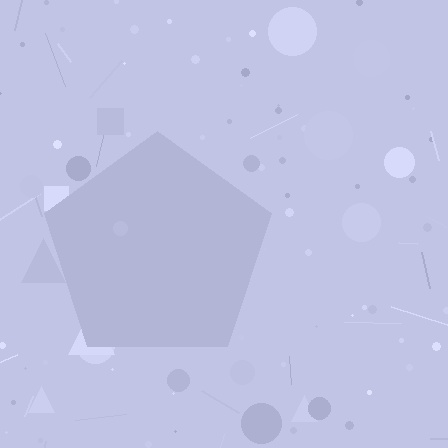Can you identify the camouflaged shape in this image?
The camouflaged shape is a pentagon.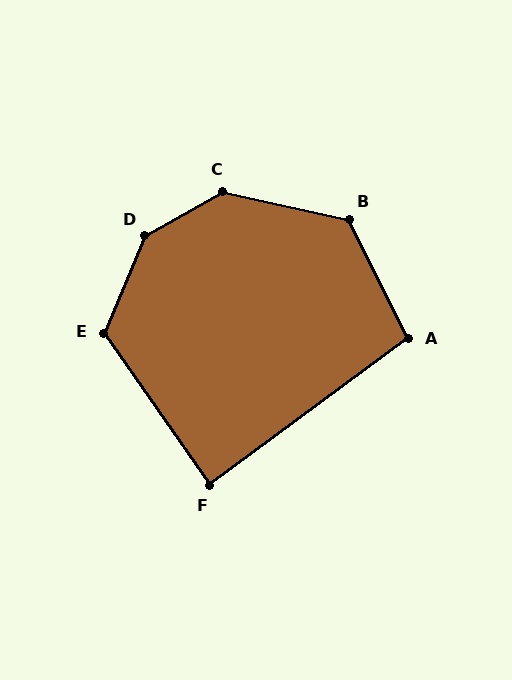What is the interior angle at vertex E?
Approximately 122 degrees (obtuse).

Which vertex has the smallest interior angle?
F, at approximately 89 degrees.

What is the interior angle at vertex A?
Approximately 100 degrees (obtuse).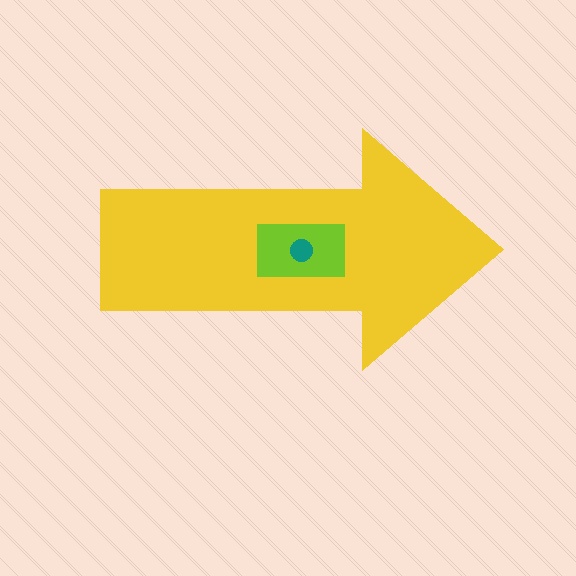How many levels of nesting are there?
3.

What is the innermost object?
The teal circle.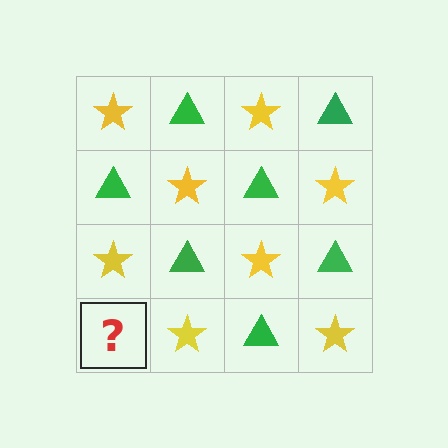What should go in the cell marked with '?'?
The missing cell should contain a green triangle.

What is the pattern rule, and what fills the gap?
The rule is that it alternates yellow star and green triangle in a checkerboard pattern. The gap should be filled with a green triangle.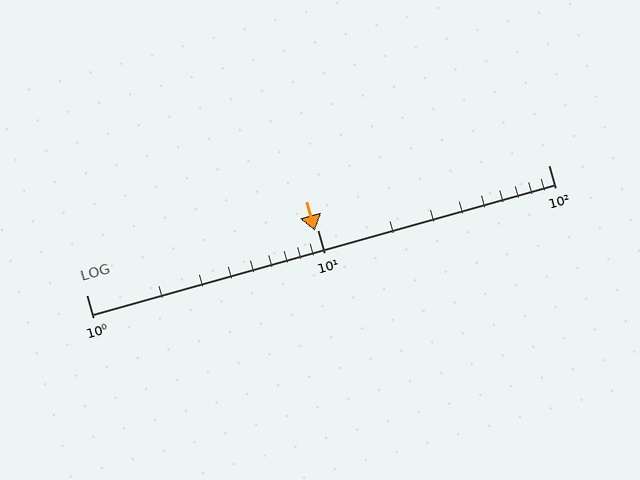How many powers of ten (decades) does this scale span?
The scale spans 2 decades, from 1 to 100.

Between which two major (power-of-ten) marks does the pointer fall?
The pointer is between 1 and 10.